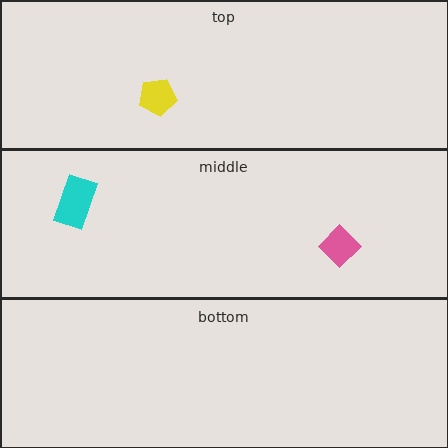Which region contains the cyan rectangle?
The middle region.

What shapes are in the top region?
The yellow pentagon.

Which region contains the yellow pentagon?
The top region.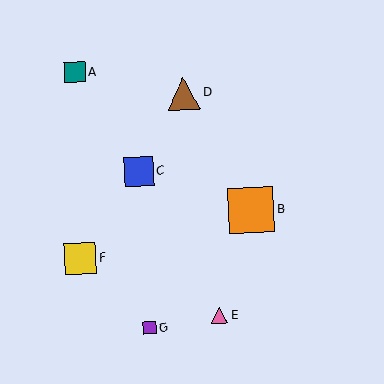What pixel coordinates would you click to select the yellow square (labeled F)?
Click at (80, 259) to select the yellow square F.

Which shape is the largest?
The orange square (labeled B) is the largest.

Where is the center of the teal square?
The center of the teal square is at (75, 72).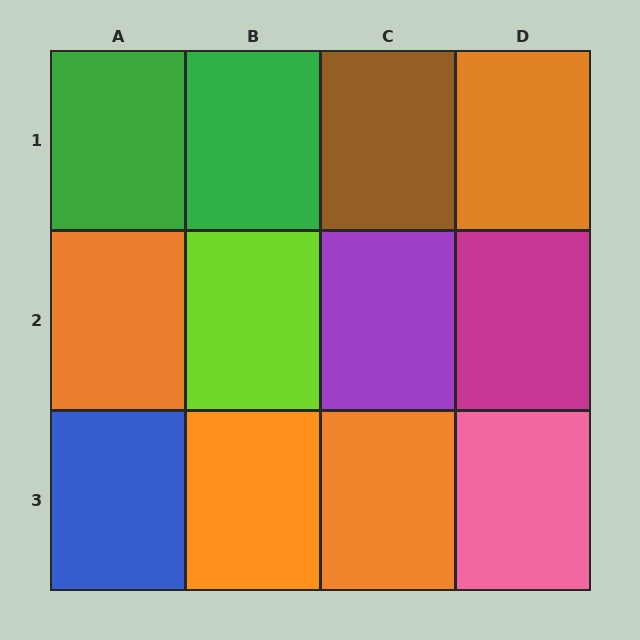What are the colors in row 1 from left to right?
Green, green, brown, orange.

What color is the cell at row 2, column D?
Magenta.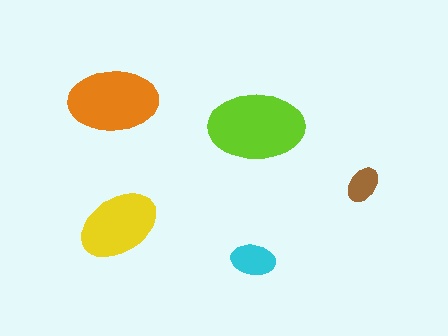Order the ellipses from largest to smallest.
the lime one, the orange one, the yellow one, the cyan one, the brown one.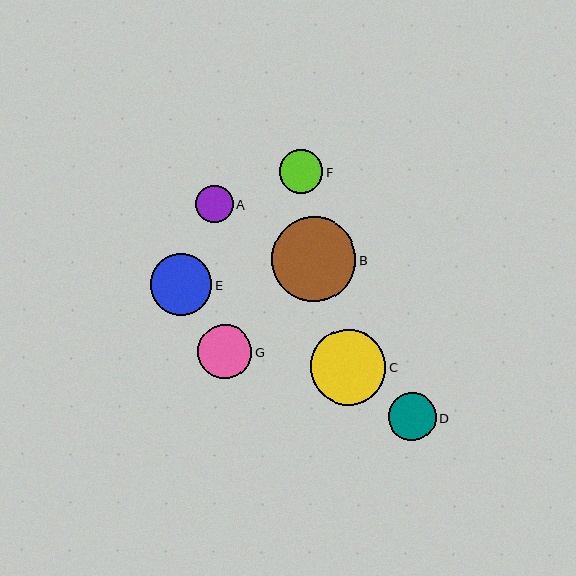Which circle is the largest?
Circle B is the largest with a size of approximately 85 pixels.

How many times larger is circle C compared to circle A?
Circle C is approximately 2.0 times the size of circle A.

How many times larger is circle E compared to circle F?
Circle E is approximately 1.4 times the size of circle F.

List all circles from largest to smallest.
From largest to smallest: B, C, E, G, D, F, A.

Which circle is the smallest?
Circle A is the smallest with a size of approximately 38 pixels.